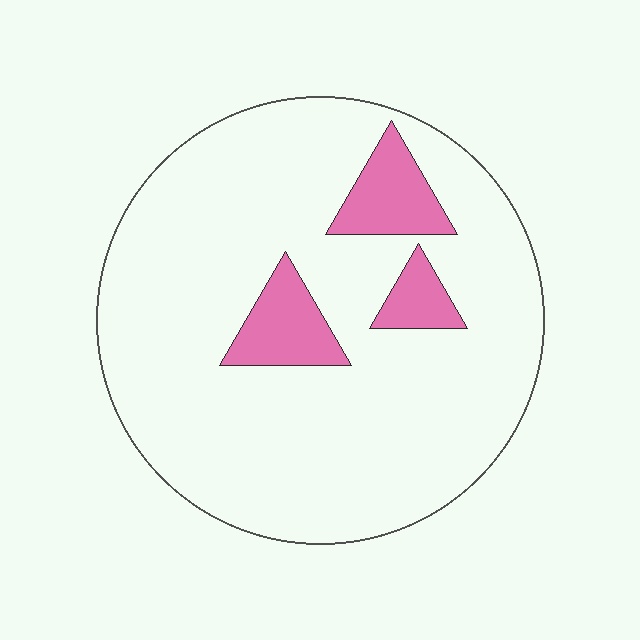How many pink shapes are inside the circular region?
3.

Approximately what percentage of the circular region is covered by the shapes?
Approximately 10%.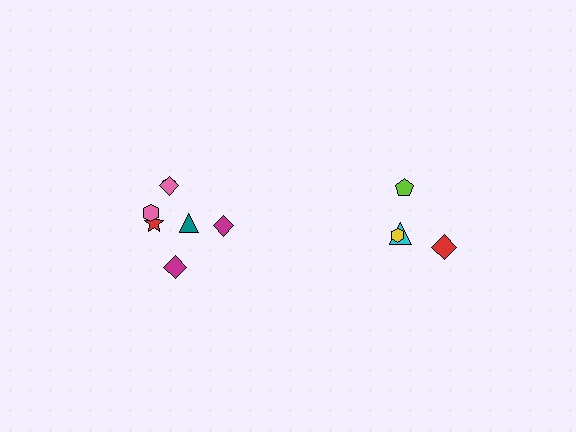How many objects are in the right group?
There are 4 objects.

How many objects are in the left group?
There are 7 objects.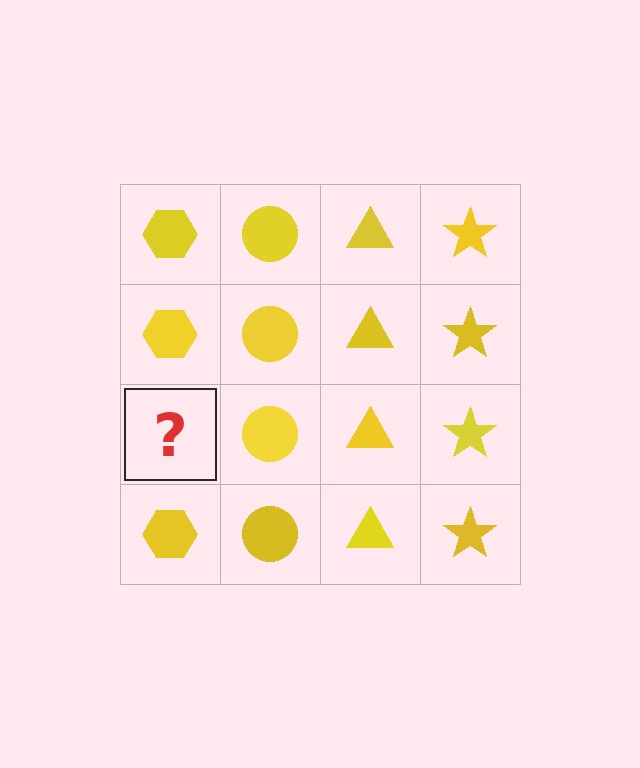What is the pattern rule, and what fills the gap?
The rule is that each column has a consistent shape. The gap should be filled with a yellow hexagon.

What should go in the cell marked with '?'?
The missing cell should contain a yellow hexagon.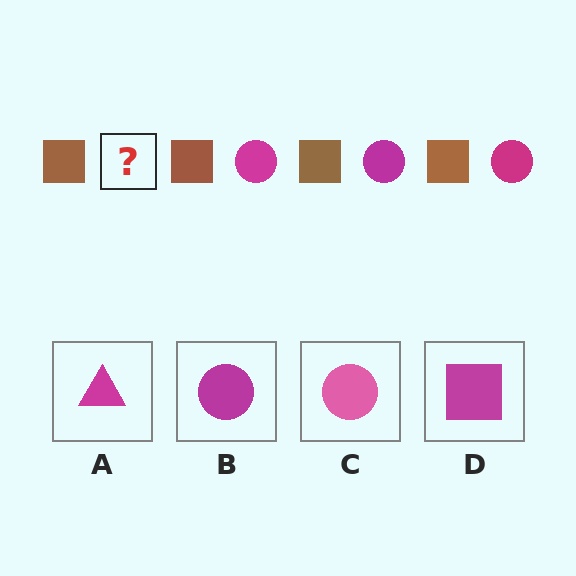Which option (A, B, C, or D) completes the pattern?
B.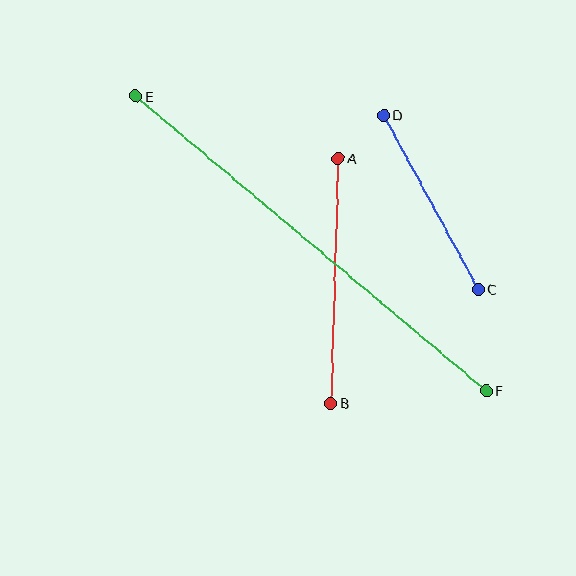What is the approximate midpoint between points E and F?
The midpoint is at approximately (311, 243) pixels.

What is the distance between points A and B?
The distance is approximately 245 pixels.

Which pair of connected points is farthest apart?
Points E and F are farthest apart.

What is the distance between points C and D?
The distance is approximately 198 pixels.